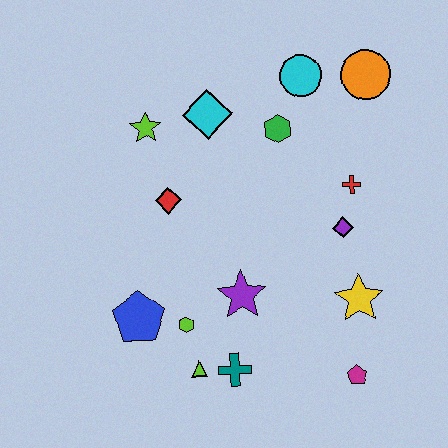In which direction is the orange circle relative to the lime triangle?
The orange circle is above the lime triangle.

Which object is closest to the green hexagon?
The cyan circle is closest to the green hexagon.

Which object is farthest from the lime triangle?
The orange circle is farthest from the lime triangle.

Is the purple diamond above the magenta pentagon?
Yes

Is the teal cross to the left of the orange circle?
Yes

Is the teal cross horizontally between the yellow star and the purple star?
No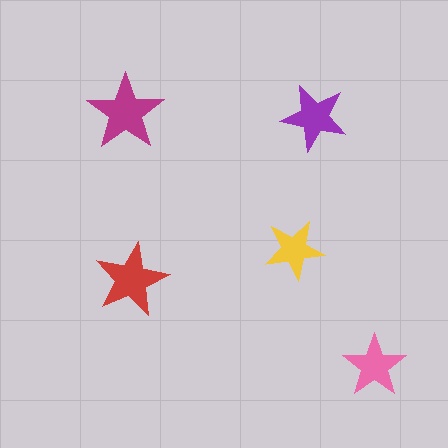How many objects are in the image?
There are 5 objects in the image.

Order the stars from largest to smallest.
the magenta one, the red one, the purple one, the pink one, the yellow one.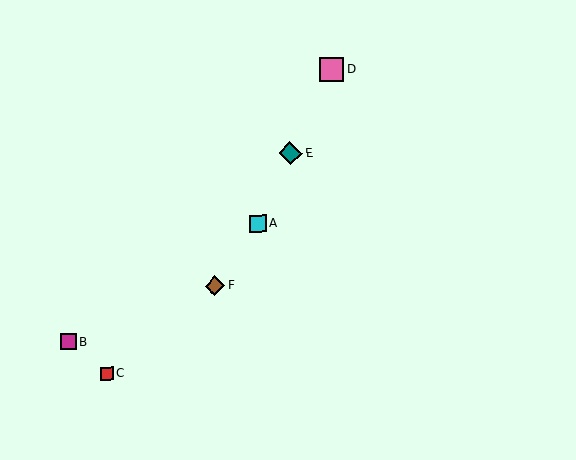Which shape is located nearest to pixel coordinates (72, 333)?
The magenta square (labeled B) at (68, 342) is nearest to that location.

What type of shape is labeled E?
Shape E is a teal diamond.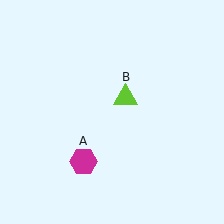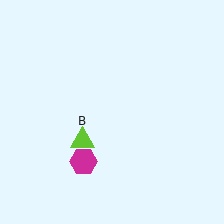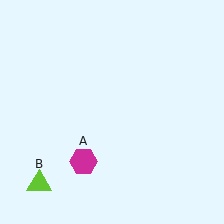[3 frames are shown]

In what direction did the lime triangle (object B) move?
The lime triangle (object B) moved down and to the left.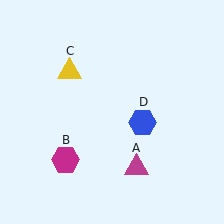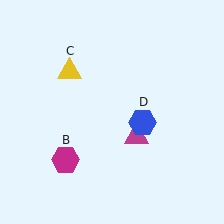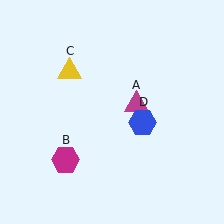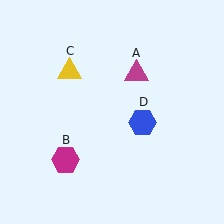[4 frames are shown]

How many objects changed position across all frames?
1 object changed position: magenta triangle (object A).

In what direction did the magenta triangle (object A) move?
The magenta triangle (object A) moved up.